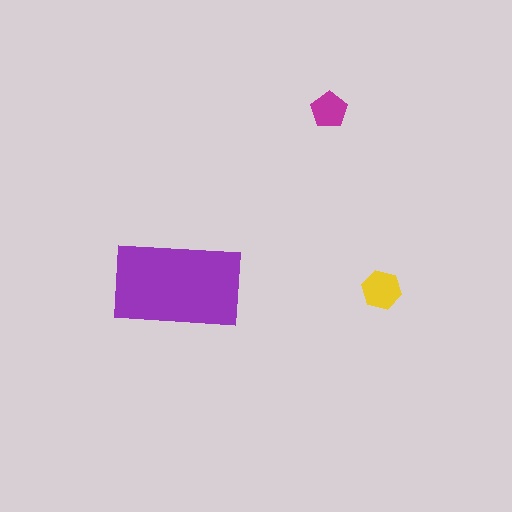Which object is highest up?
The magenta pentagon is topmost.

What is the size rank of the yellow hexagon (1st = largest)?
2nd.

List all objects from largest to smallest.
The purple rectangle, the yellow hexagon, the magenta pentagon.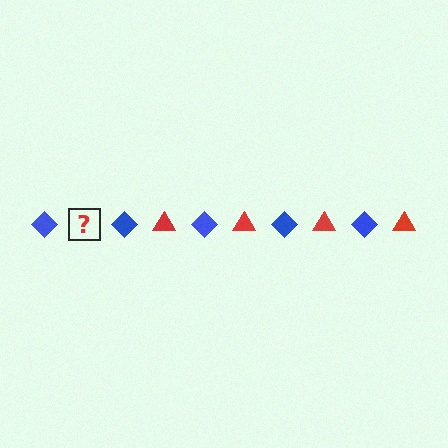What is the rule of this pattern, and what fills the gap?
The rule is that the pattern alternates between blue diamond and red triangle. The gap should be filled with a red triangle.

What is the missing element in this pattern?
The missing element is a red triangle.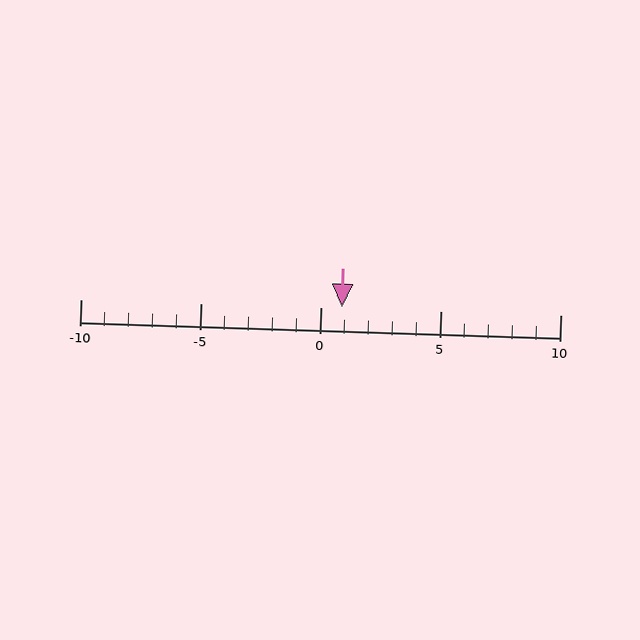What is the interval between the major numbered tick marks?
The major tick marks are spaced 5 units apart.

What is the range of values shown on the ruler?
The ruler shows values from -10 to 10.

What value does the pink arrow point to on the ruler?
The pink arrow points to approximately 1.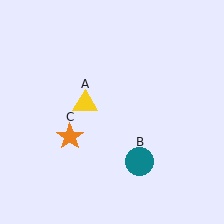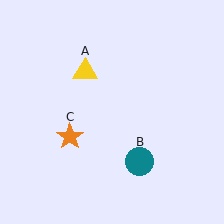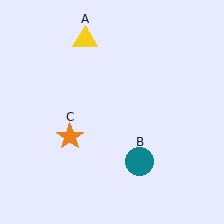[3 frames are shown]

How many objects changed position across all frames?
1 object changed position: yellow triangle (object A).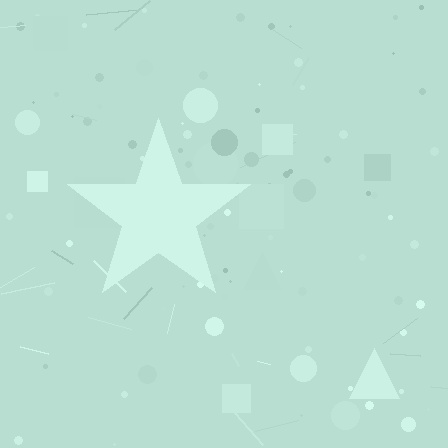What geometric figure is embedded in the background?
A star is embedded in the background.